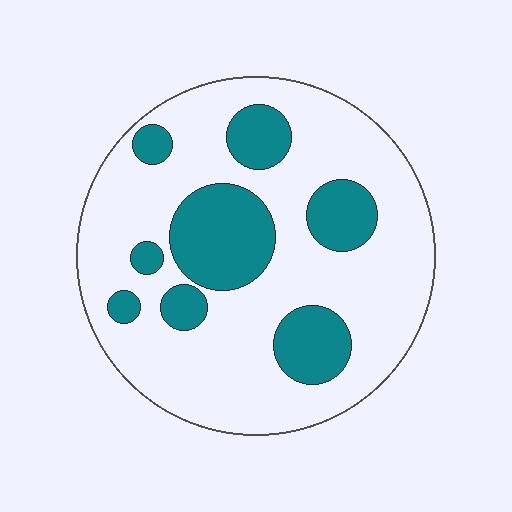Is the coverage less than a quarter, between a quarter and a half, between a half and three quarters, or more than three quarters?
Between a quarter and a half.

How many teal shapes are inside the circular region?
8.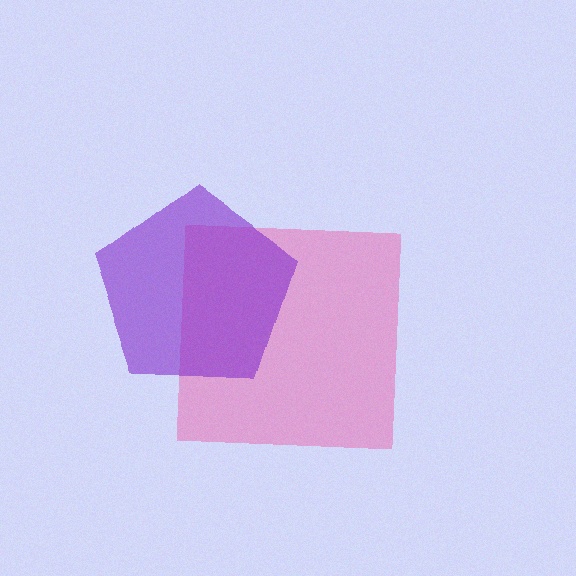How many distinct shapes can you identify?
There are 2 distinct shapes: a pink square, a purple pentagon.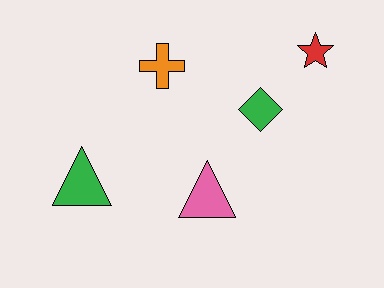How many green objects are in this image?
There are 2 green objects.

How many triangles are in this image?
There are 2 triangles.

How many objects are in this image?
There are 5 objects.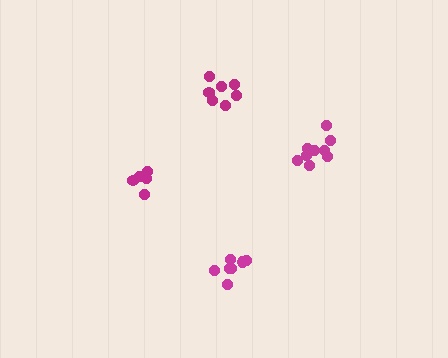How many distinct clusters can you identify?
There are 4 distinct clusters.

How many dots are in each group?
Group 1: 9 dots, Group 2: 7 dots, Group 3: 5 dots, Group 4: 7 dots (28 total).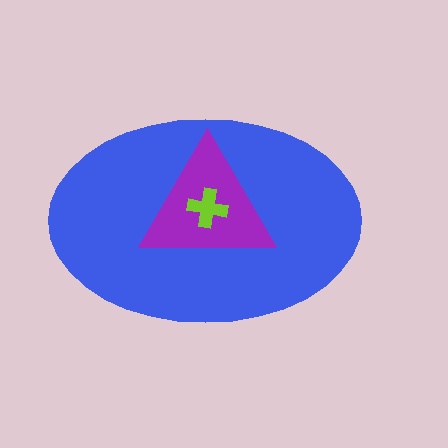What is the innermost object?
The lime cross.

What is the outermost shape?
The blue ellipse.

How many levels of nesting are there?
3.